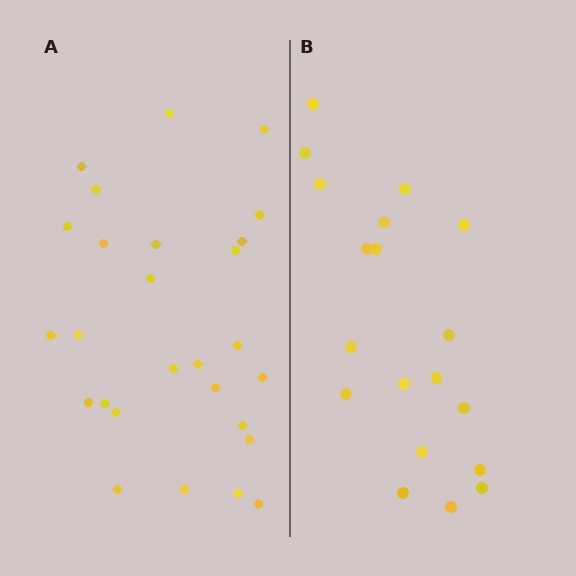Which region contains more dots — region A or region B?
Region A (the left region) has more dots.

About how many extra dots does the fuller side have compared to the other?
Region A has roughly 8 or so more dots than region B.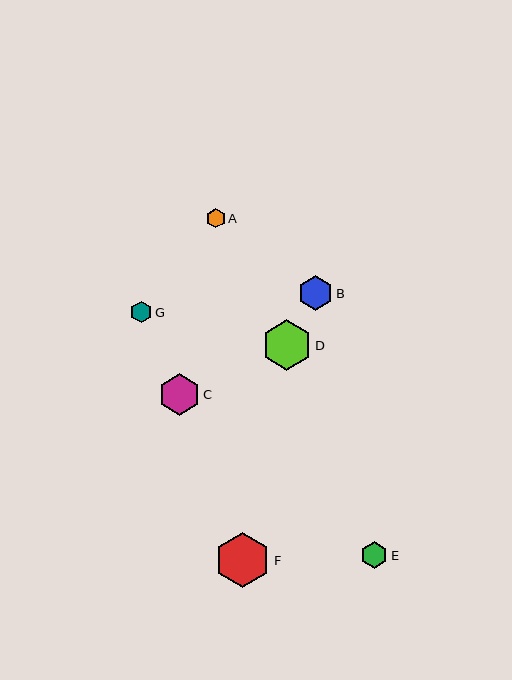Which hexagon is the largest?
Hexagon F is the largest with a size of approximately 56 pixels.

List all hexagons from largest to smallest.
From largest to smallest: F, D, C, B, E, G, A.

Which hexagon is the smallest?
Hexagon A is the smallest with a size of approximately 19 pixels.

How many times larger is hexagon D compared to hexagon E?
Hexagon D is approximately 1.9 times the size of hexagon E.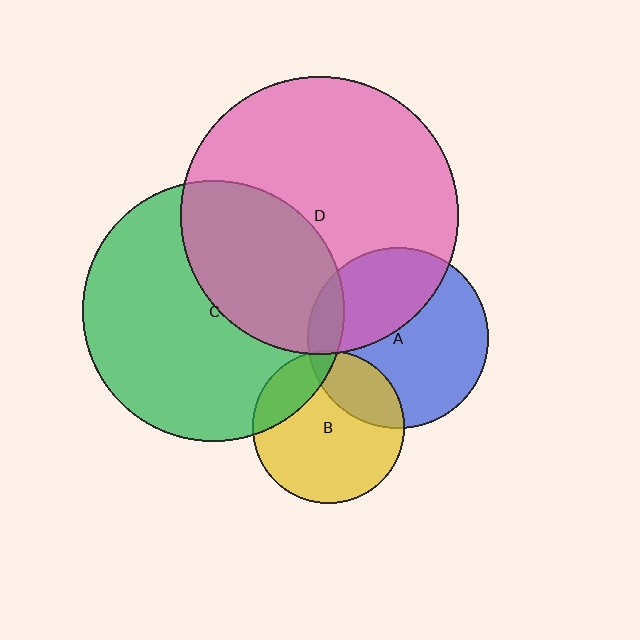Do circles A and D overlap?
Yes.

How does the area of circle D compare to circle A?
Approximately 2.4 times.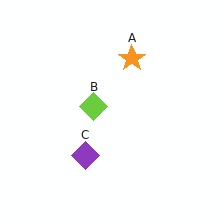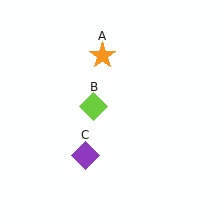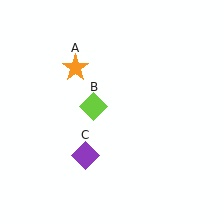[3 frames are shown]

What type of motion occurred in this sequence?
The orange star (object A) rotated counterclockwise around the center of the scene.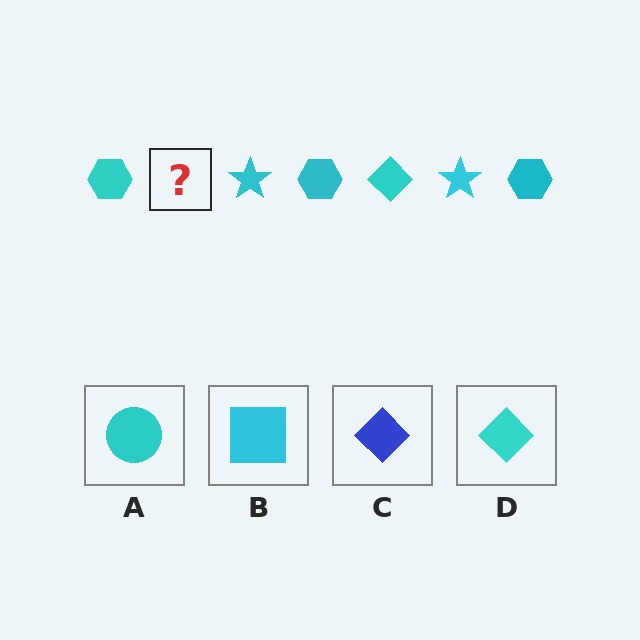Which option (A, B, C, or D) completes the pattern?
D.